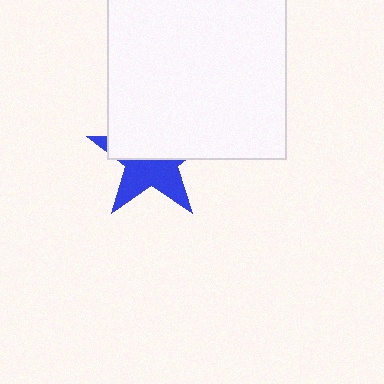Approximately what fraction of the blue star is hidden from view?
Roughly 53% of the blue star is hidden behind the white square.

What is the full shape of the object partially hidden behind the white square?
The partially hidden object is a blue star.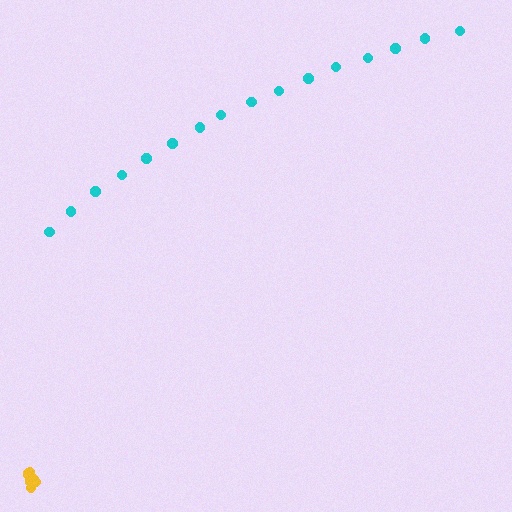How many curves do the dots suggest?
There are 2 distinct paths.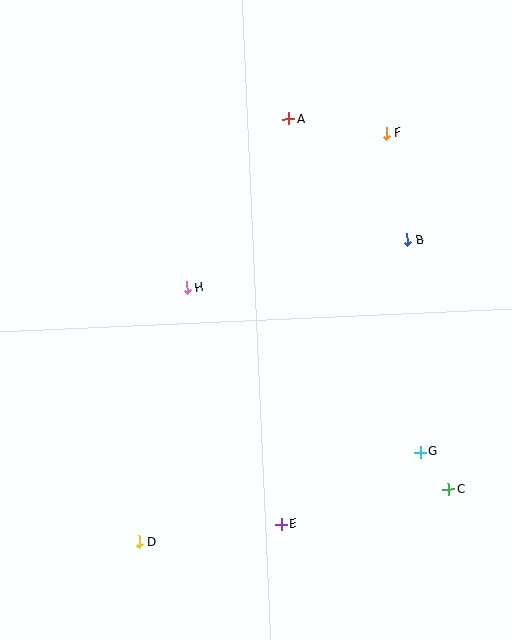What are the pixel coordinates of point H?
Point H is at (187, 288).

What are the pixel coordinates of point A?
Point A is at (289, 119).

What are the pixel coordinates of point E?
Point E is at (282, 524).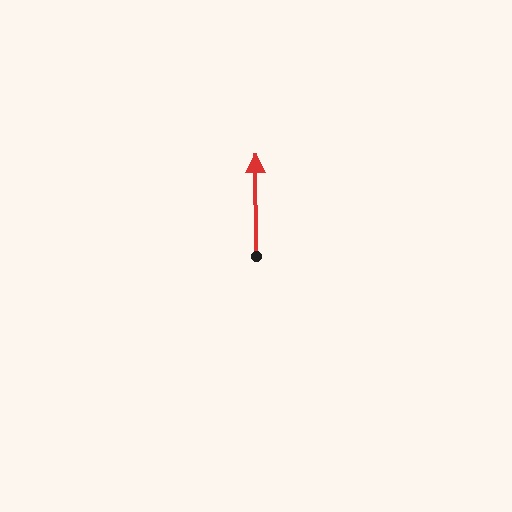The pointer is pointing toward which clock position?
Roughly 12 o'clock.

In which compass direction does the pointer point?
North.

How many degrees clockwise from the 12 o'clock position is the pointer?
Approximately 360 degrees.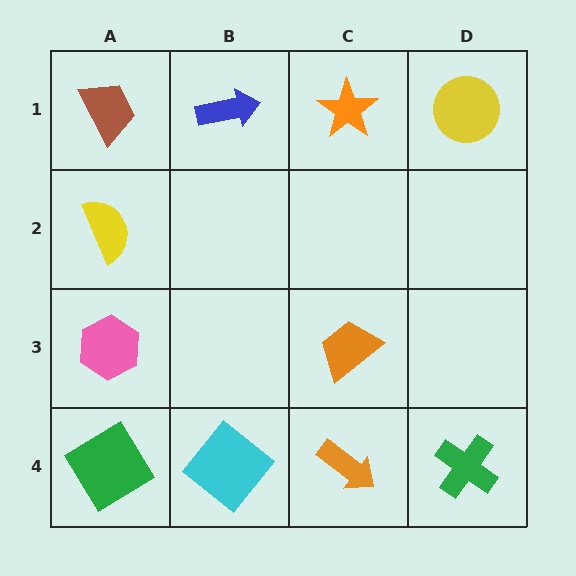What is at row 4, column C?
An orange arrow.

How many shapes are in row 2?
1 shape.